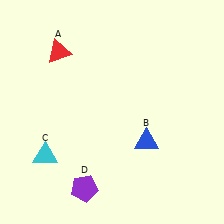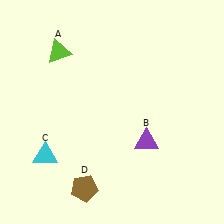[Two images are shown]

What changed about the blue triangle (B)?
In Image 1, B is blue. In Image 2, it changed to purple.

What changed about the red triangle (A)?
In Image 1, A is red. In Image 2, it changed to lime.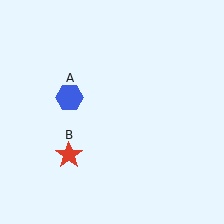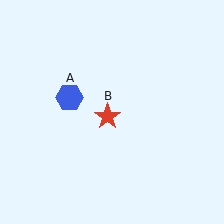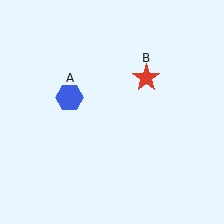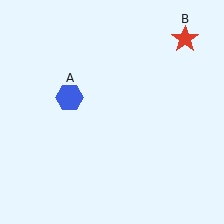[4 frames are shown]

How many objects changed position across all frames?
1 object changed position: red star (object B).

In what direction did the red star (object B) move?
The red star (object B) moved up and to the right.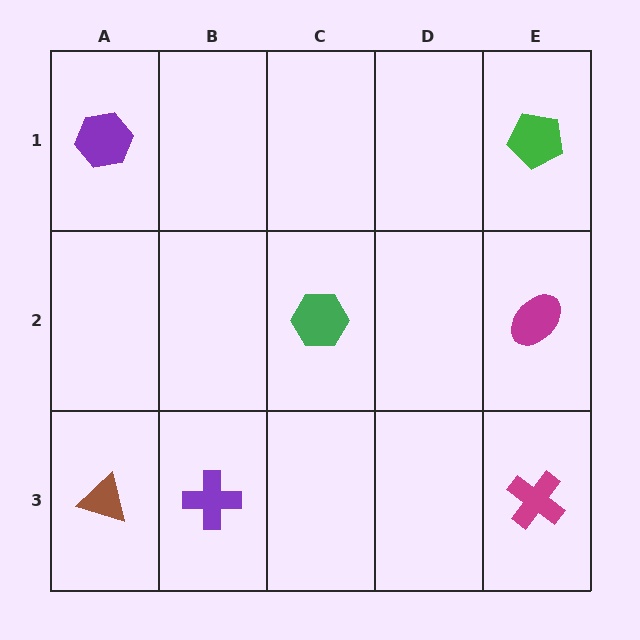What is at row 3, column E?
A magenta cross.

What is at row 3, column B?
A purple cross.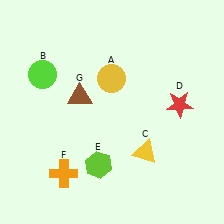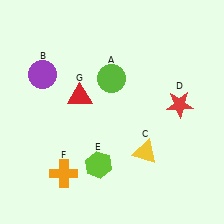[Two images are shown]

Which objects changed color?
A changed from yellow to lime. B changed from lime to purple. G changed from brown to red.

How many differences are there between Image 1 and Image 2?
There are 3 differences between the two images.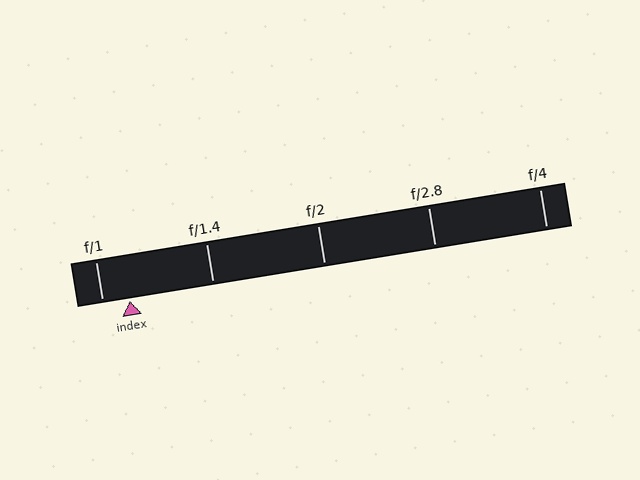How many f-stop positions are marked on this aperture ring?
There are 5 f-stop positions marked.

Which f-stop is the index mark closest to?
The index mark is closest to f/1.